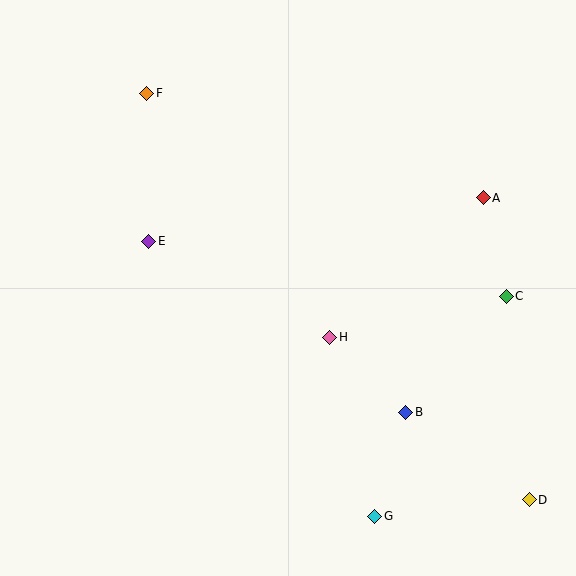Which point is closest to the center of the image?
Point H at (330, 337) is closest to the center.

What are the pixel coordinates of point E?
Point E is at (149, 241).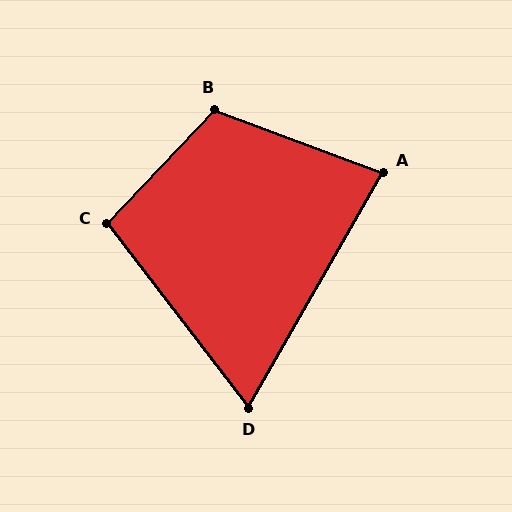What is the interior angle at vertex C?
Approximately 99 degrees (obtuse).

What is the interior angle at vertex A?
Approximately 81 degrees (acute).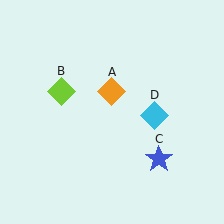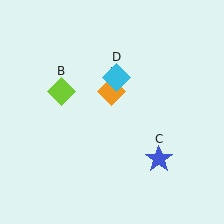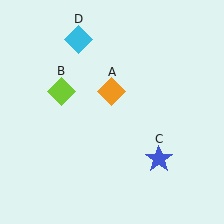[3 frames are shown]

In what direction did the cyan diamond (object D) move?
The cyan diamond (object D) moved up and to the left.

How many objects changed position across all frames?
1 object changed position: cyan diamond (object D).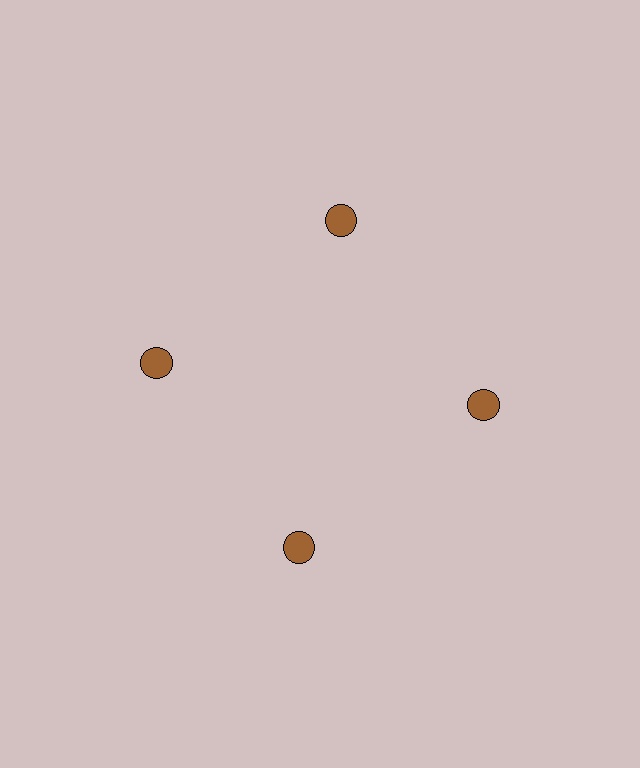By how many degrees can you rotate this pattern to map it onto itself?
The pattern maps onto itself every 90 degrees of rotation.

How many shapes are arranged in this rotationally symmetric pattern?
There are 4 shapes, arranged in 4 groups of 1.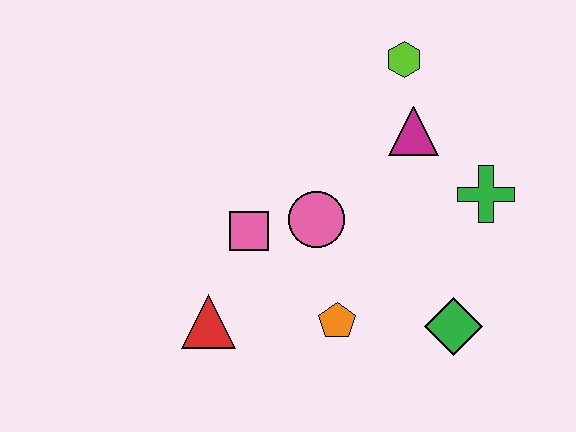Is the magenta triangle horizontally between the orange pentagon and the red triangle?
No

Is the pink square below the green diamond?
No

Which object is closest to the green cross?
The magenta triangle is closest to the green cross.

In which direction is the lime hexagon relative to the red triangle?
The lime hexagon is above the red triangle.